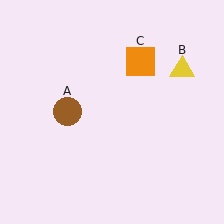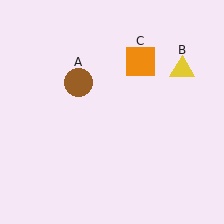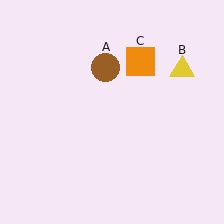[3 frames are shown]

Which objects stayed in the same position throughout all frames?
Yellow triangle (object B) and orange square (object C) remained stationary.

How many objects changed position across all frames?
1 object changed position: brown circle (object A).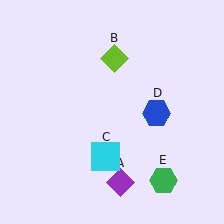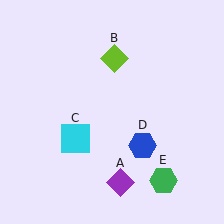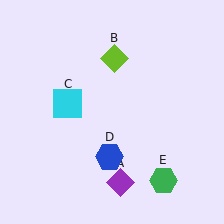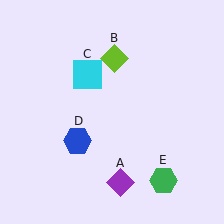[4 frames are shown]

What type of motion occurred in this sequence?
The cyan square (object C), blue hexagon (object D) rotated clockwise around the center of the scene.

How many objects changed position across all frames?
2 objects changed position: cyan square (object C), blue hexagon (object D).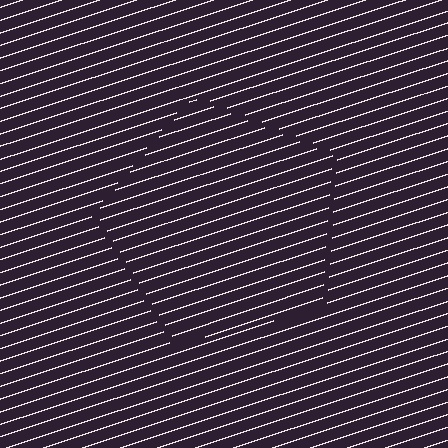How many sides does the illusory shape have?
5 sides — the line-ends trace a pentagon.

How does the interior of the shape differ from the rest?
The interior of the shape contains the same grating, shifted by half a period — the contour is defined by the phase discontinuity where line-ends from the inner and outer gratings abut.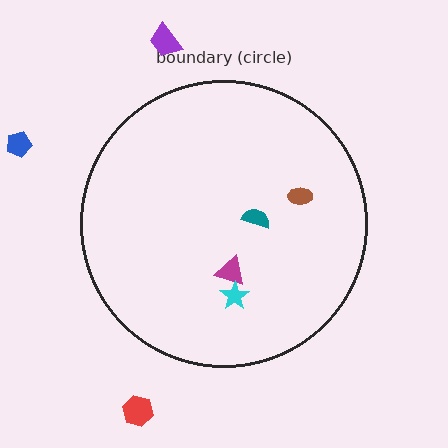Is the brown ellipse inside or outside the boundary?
Inside.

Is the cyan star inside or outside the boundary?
Inside.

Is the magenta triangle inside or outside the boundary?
Inside.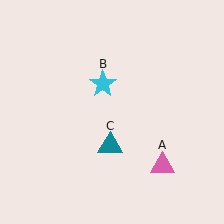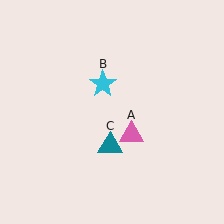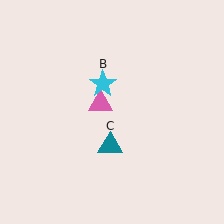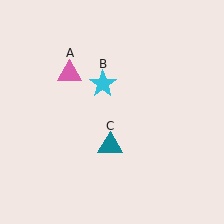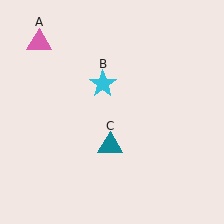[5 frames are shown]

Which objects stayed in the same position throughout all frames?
Cyan star (object B) and teal triangle (object C) remained stationary.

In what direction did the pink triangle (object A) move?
The pink triangle (object A) moved up and to the left.